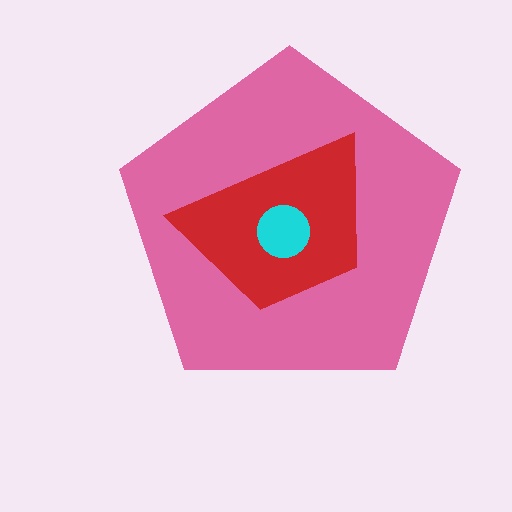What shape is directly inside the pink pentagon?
The red trapezoid.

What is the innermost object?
The cyan circle.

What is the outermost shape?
The pink pentagon.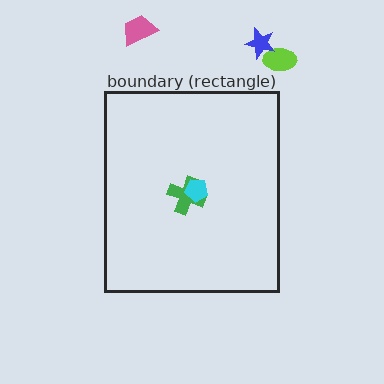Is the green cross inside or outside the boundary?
Inside.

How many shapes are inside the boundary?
2 inside, 3 outside.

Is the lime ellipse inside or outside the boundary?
Outside.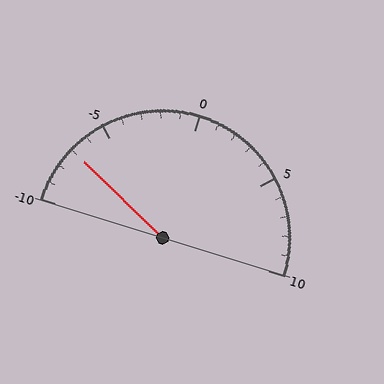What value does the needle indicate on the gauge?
The needle indicates approximately -7.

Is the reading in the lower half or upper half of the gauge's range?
The reading is in the lower half of the range (-10 to 10).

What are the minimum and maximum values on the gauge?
The gauge ranges from -10 to 10.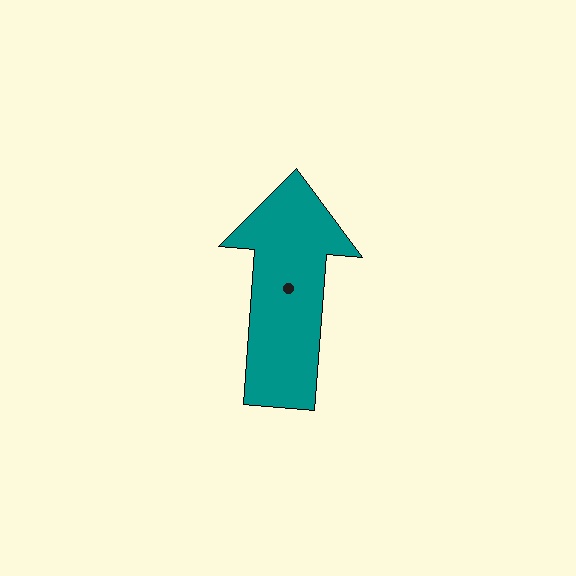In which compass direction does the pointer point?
North.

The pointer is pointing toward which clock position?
Roughly 12 o'clock.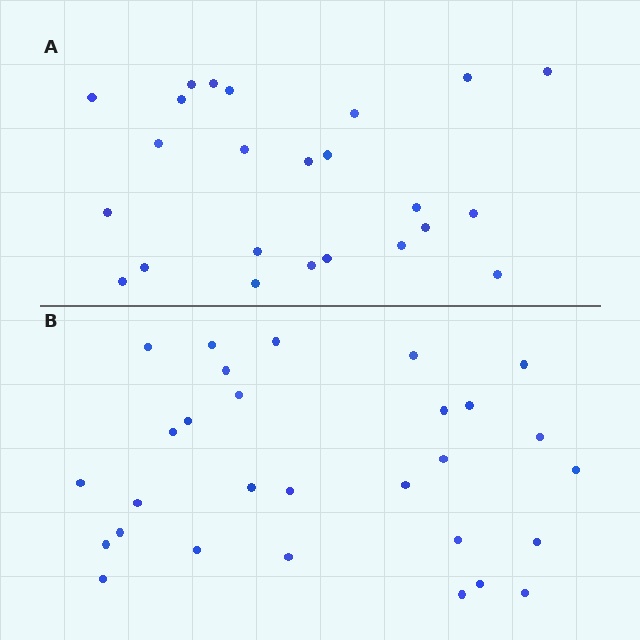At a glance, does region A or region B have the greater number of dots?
Region B (the bottom region) has more dots.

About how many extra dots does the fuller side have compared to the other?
Region B has about 5 more dots than region A.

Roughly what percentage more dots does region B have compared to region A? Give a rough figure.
About 20% more.